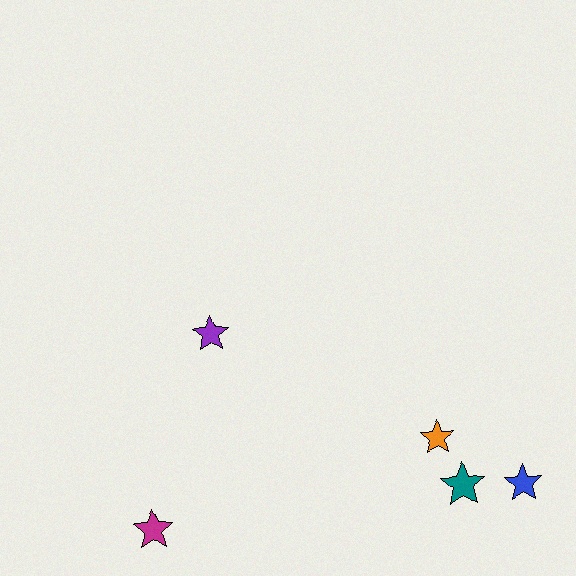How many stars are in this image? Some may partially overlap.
There are 5 stars.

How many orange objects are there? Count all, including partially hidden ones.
There is 1 orange object.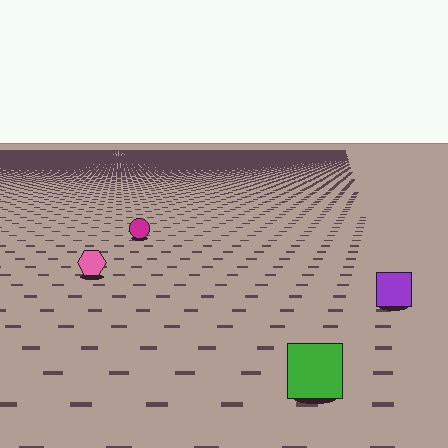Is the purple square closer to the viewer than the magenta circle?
Yes. The purple square is closer — you can tell from the texture gradient: the ground texture is coarser near it.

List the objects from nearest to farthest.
From nearest to farthest: the green square, the purple square, the pink hexagon, the magenta circle.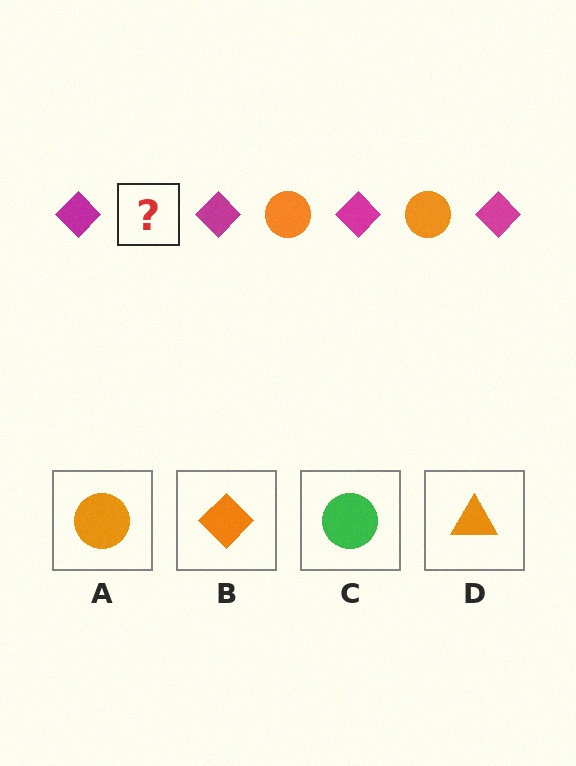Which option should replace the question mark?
Option A.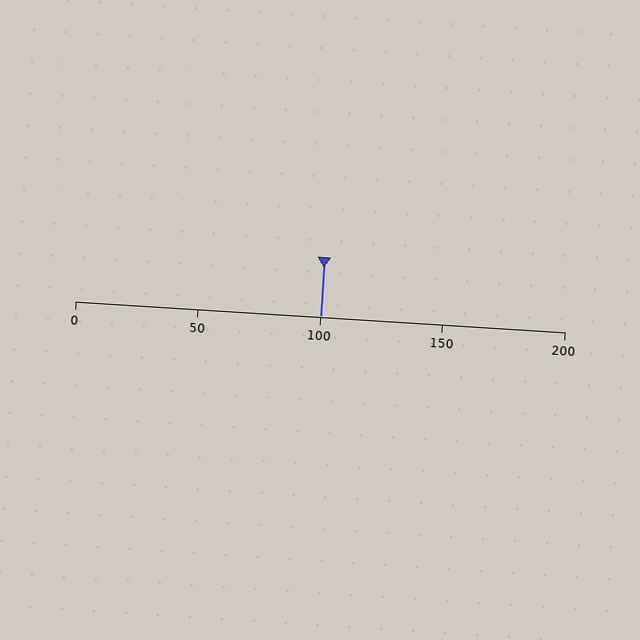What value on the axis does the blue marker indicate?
The marker indicates approximately 100.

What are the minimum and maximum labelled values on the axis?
The axis runs from 0 to 200.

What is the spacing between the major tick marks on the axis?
The major ticks are spaced 50 apart.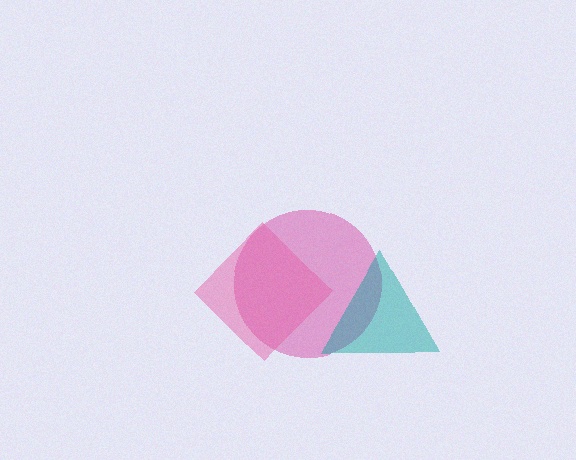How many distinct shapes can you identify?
There are 3 distinct shapes: a magenta circle, a teal triangle, a pink diamond.